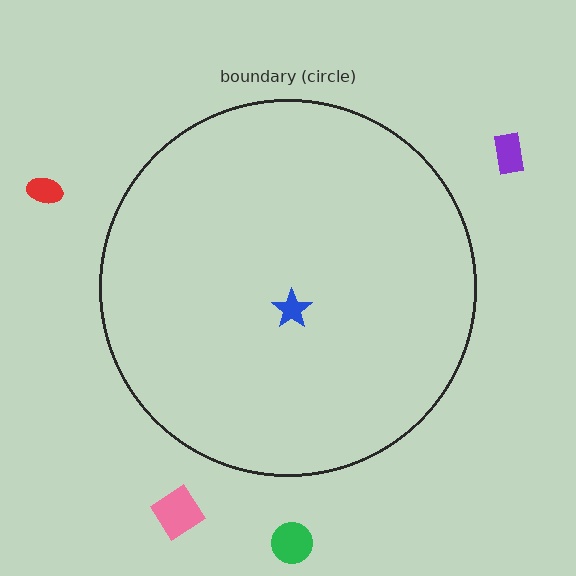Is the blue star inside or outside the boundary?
Inside.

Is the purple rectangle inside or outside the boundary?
Outside.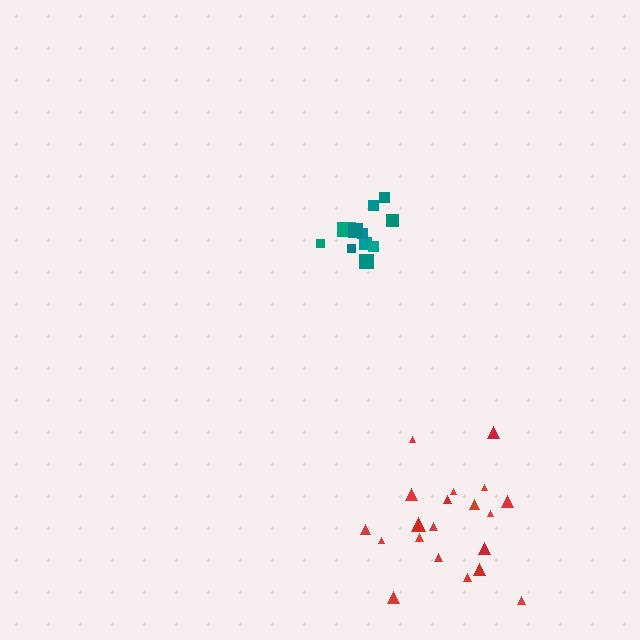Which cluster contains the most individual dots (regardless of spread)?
Red (20).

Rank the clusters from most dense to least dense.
teal, red.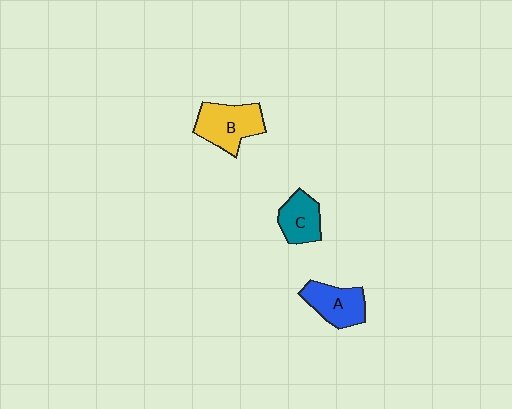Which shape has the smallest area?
Shape C (teal).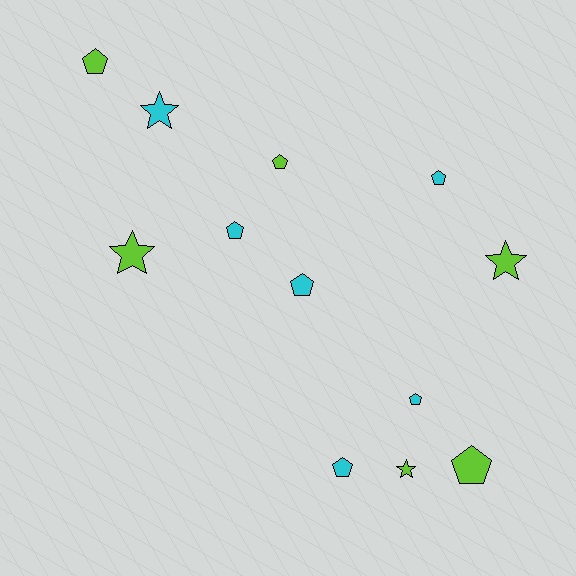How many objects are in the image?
There are 12 objects.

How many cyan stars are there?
There is 1 cyan star.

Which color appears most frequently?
Lime, with 6 objects.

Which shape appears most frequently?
Pentagon, with 8 objects.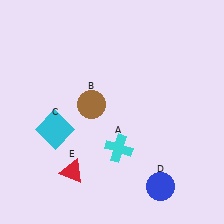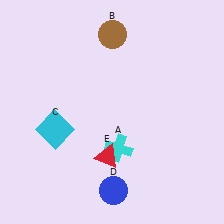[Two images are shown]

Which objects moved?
The objects that moved are: the brown circle (B), the blue circle (D), the red triangle (E).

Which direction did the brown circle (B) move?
The brown circle (B) moved up.